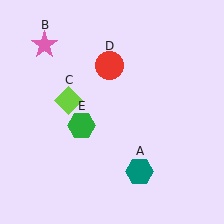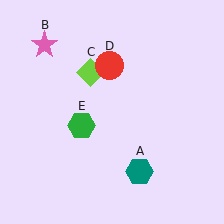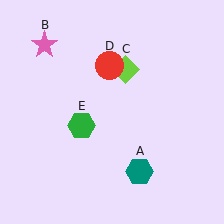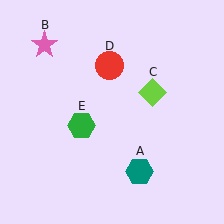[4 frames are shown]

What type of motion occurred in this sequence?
The lime diamond (object C) rotated clockwise around the center of the scene.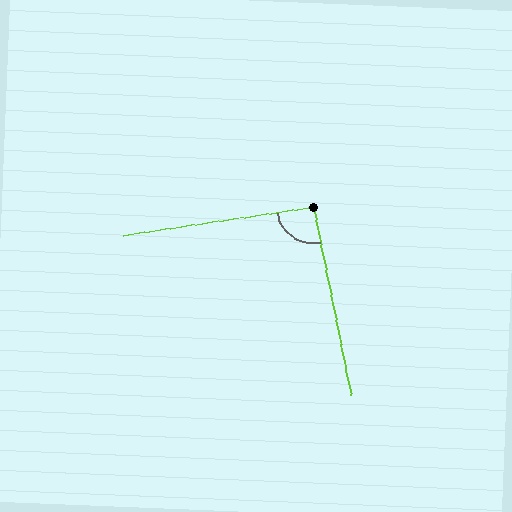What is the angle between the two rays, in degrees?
Approximately 93 degrees.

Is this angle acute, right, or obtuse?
It is approximately a right angle.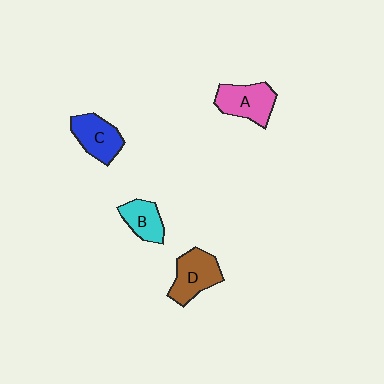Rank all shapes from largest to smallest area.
From largest to smallest: D (brown), A (pink), C (blue), B (cyan).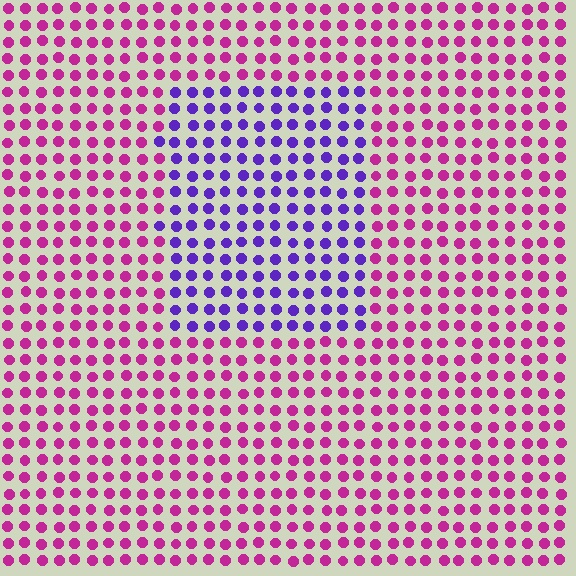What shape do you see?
I see a rectangle.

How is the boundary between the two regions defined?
The boundary is defined purely by a slight shift in hue (about 55 degrees). Spacing, size, and orientation are identical on both sides.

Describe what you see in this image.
The image is filled with small magenta elements in a uniform arrangement. A rectangle-shaped region is visible where the elements are tinted to a slightly different hue, forming a subtle color boundary.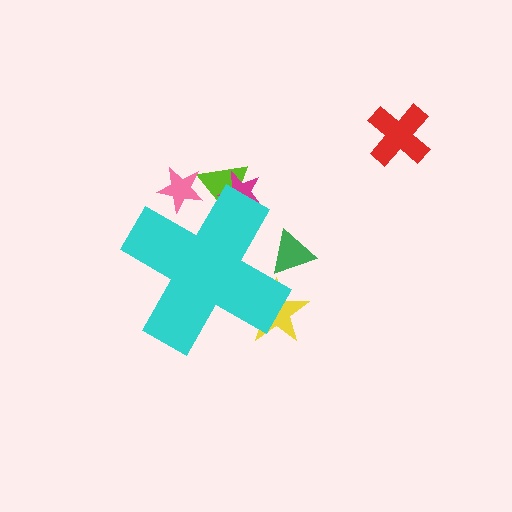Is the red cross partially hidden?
No, the red cross is fully visible.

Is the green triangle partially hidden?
Yes, the green triangle is partially hidden behind the cyan cross.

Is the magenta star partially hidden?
Yes, the magenta star is partially hidden behind the cyan cross.